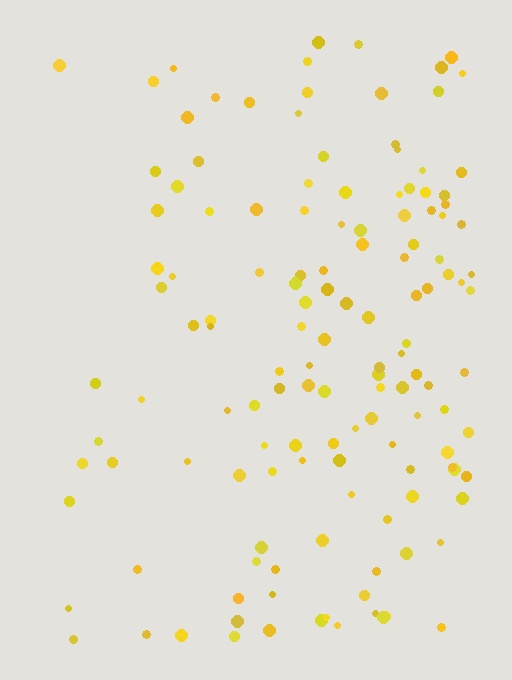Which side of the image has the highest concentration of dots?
The right.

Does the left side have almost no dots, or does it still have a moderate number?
Still a moderate number, just noticeably fewer than the right.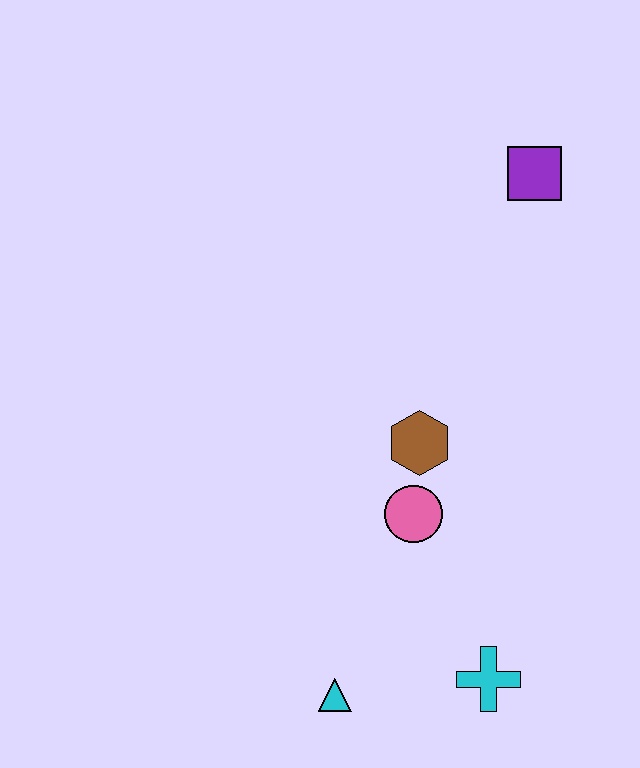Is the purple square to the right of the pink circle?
Yes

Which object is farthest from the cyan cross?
The purple square is farthest from the cyan cross.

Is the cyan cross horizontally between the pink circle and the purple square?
Yes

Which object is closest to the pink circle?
The brown hexagon is closest to the pink circle.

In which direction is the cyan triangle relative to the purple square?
The cyan triangle is below the purple square.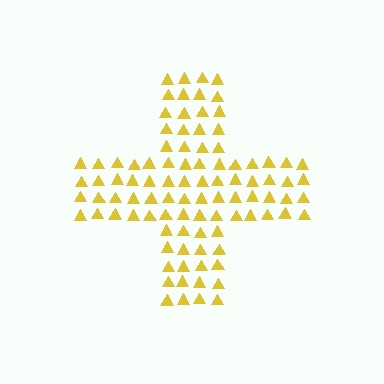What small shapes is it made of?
It is made of small triangles.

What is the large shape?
The large shape is a cross.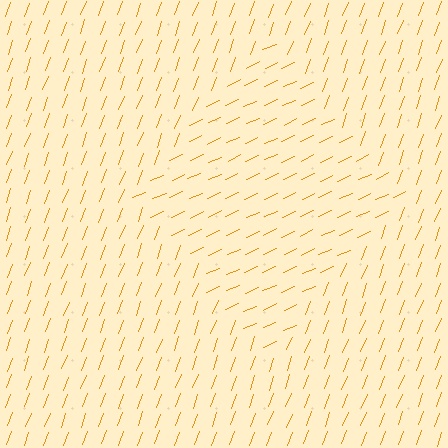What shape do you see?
I see a diamond.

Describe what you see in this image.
The image is filled with small orange line segments. A diamond region in the image has lines oriented differently from the surrounding lines, creating a visible texture boundary.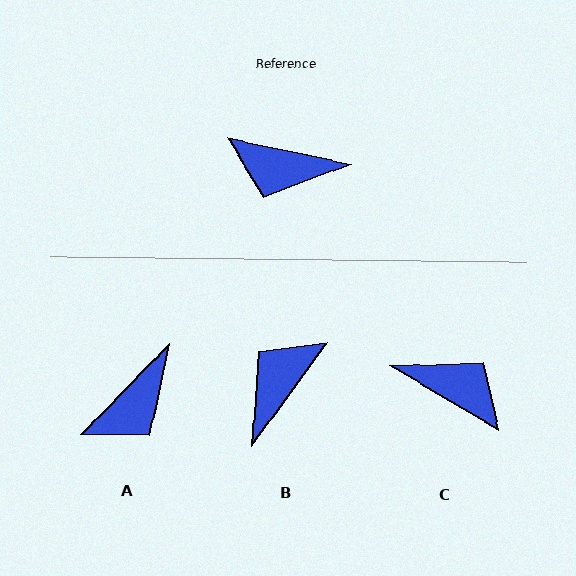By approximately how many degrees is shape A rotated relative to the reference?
Approximately 57 degrees counter-clockwise.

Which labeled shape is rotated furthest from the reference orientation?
C, about 161 degrees away.